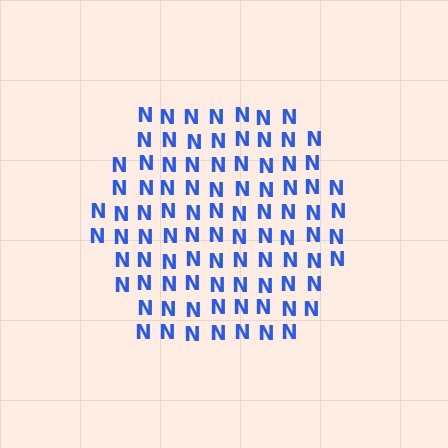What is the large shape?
The large shape is a hexagon.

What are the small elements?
The small elements are letter N's.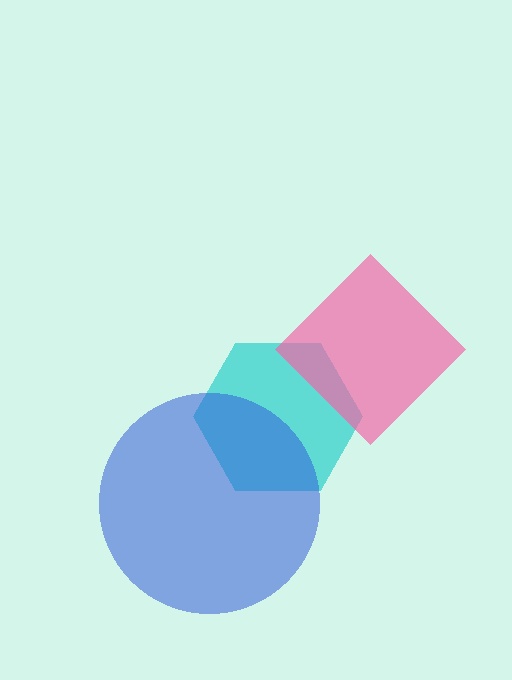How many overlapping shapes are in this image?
There are 3 overlapping shapes in the image.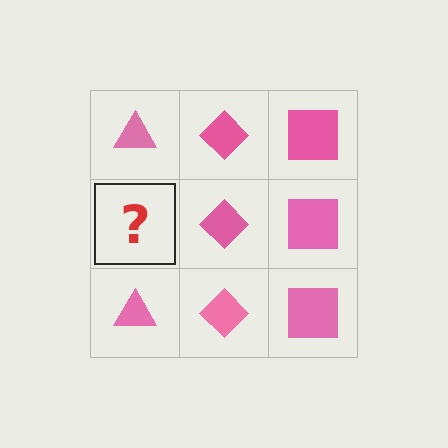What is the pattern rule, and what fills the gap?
The rule is that each column has a consistent shape. The gap should be filled with a pink triangle.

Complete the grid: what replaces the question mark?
The question mark should be replaced with a pink triangle.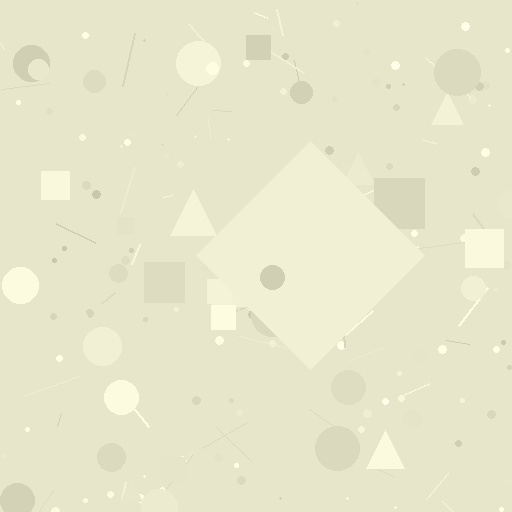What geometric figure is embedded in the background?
A diamond is embedded in the background.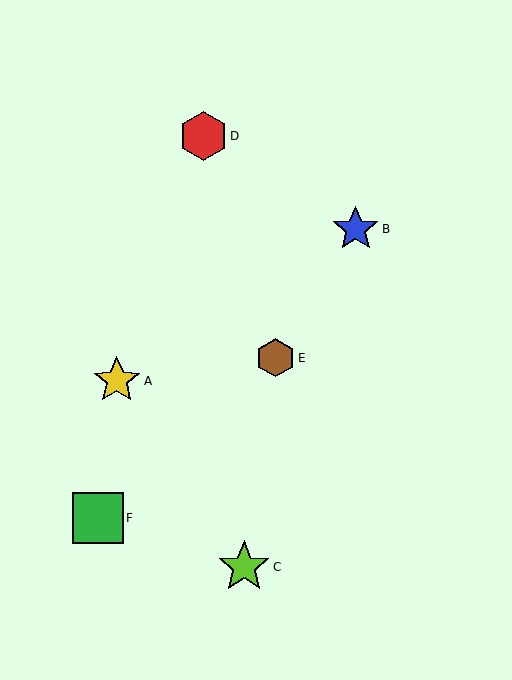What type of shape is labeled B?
Shape B is a blue star.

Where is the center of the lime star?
The center of the lime star is at (244, 567).